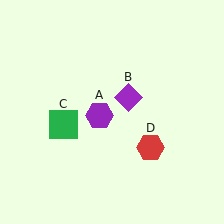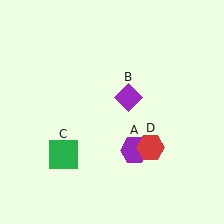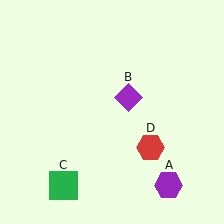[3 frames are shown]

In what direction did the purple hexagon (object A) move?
The purple hexagon (object A) moved down and to the right.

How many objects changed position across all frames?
2 objects changed position: purple hexagon (object A), green square (object C).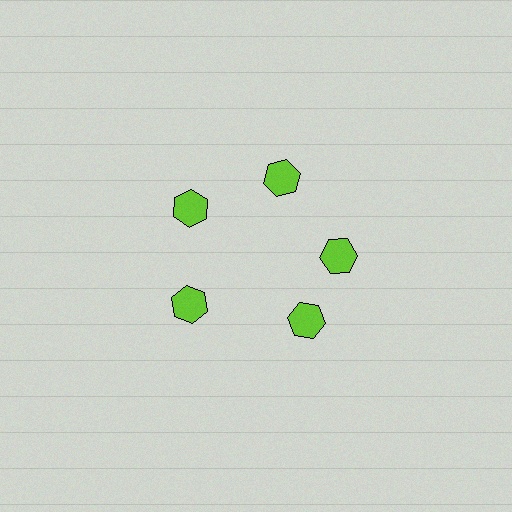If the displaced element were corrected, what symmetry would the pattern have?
It would have 5-fold rotational symmetry — the pattern would map onto itself every 72 degrees.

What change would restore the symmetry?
The symmetry would be restored by rotating it back into even spacing with its neighbors so that all 5 hexagons sit at equal angles and equal distance from the center.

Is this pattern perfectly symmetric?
No. The 5 lime hexagons are arranged in a ring, but one element near the 5 o'clock position is rotated out of alignment along the ring, breaking the 5-fold rotational symmetry.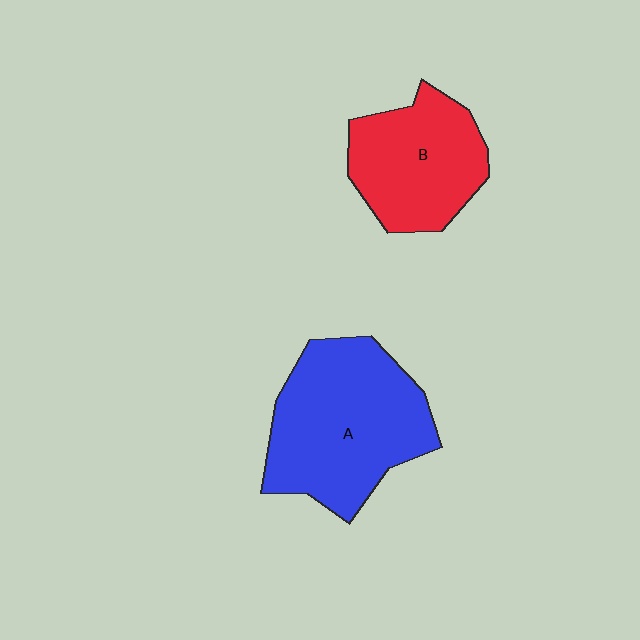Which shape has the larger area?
Shape A (blue).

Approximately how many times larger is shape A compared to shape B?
Approximately 1.4 times.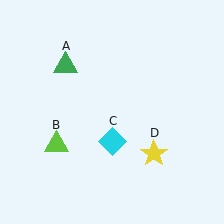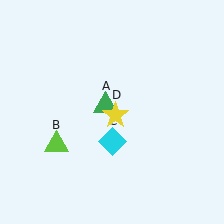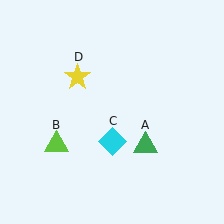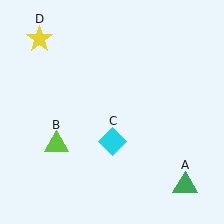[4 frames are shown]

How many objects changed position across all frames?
2 objects changed position: green triangle (object A), yellow star (object D).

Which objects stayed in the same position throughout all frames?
Lime triangle (object B) and cyan diamond (object C) remained stationary.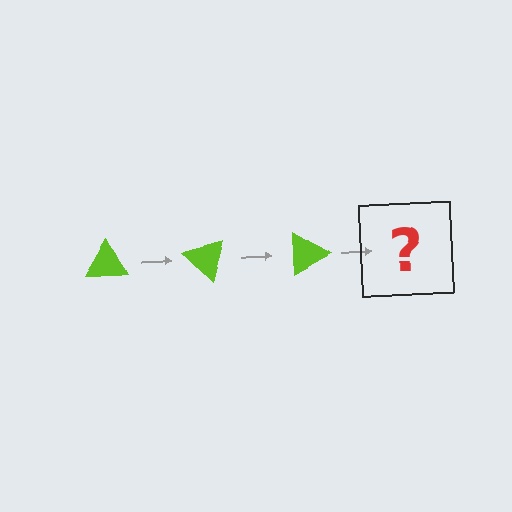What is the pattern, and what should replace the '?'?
The pattern is that the triangle rotates 45 degrees each step. The '?' should be a lime triangle rotated 135 degrees.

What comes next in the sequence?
The next element should be a lime triangle rotated 135 degrees.